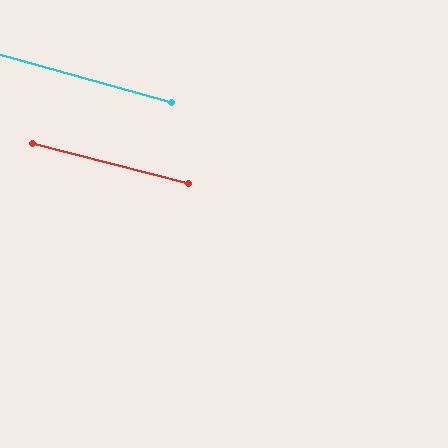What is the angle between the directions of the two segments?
Approximately 1 degree.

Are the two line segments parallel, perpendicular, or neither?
Parallel — their directions differ by only 1.4°.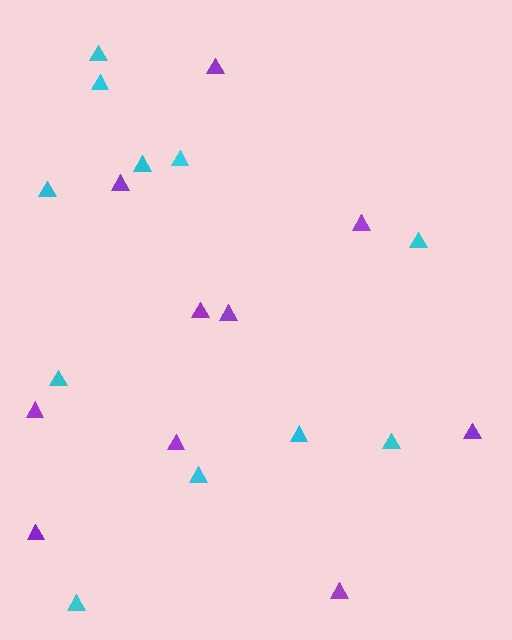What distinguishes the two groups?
There are 2 groups: one group of cyan triangles (11) and one group of purple triangles (10).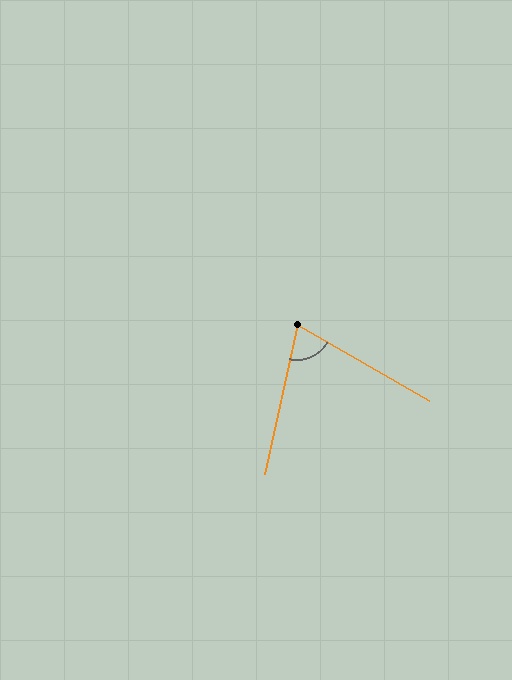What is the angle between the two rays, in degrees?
Approximately 73 degrees.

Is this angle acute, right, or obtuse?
It is acute.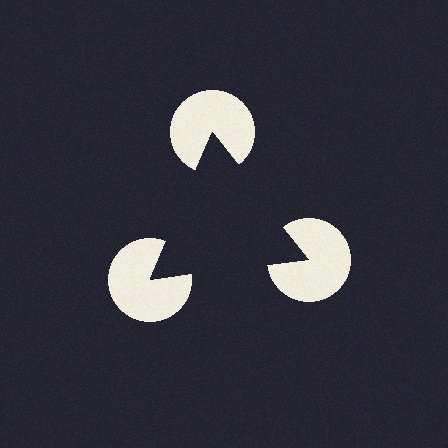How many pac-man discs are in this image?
There are 3 — one at each vertex of the illusory triangle.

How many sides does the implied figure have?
3 sides.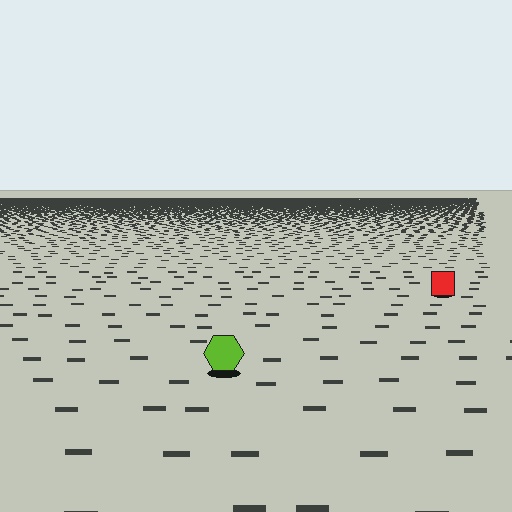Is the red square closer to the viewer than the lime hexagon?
No. The lime hexagon is closer — you can tell from the texture gradient: the ground texture is coarser near it.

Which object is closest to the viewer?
The lime hexagon is closest. The texture marks near it are larger and more spread out.